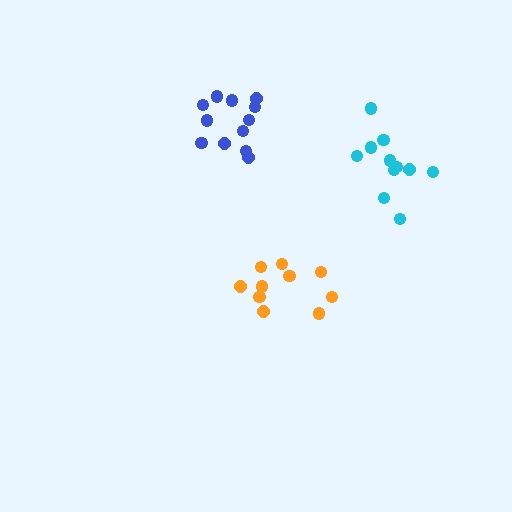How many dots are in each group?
Group 1: 11 dots, Group 2: 10 dots, Group 3: 12 dots (33 total).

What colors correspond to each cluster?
The clusters are colored: cyan, orange, blue.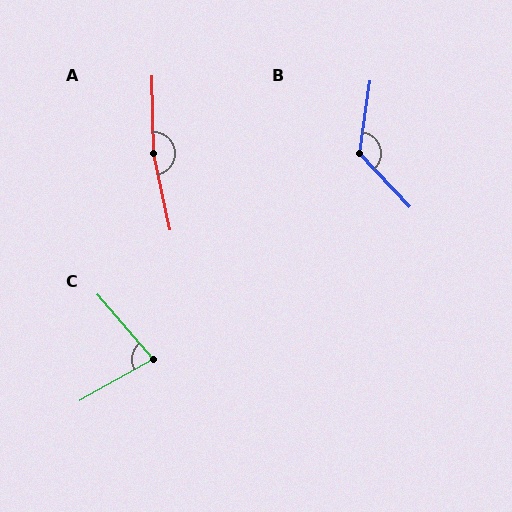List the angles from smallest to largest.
C (79°), B (129°), A (169°).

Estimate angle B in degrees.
Approximately 129 degrees.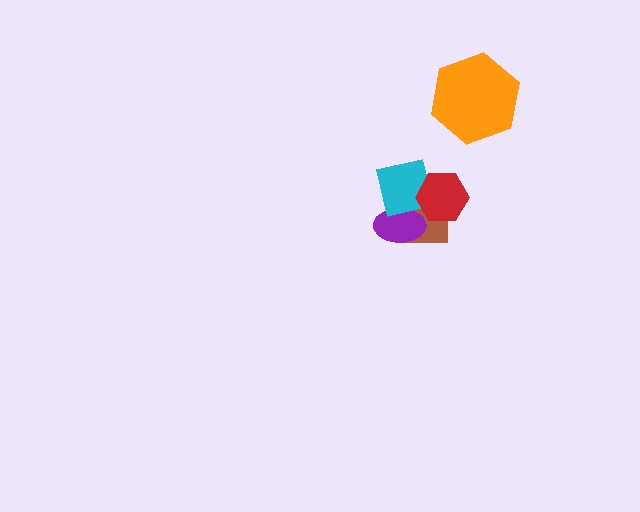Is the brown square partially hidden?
Yes, it is partially covered by another shape.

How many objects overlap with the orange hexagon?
0 objects overlap with the orange hexagon.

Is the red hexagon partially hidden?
No, no other shape covers it.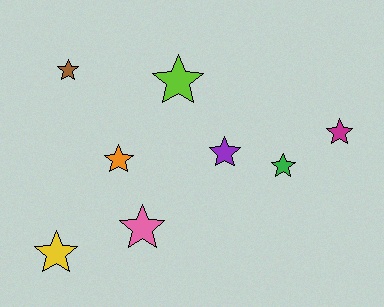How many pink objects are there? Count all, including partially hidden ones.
There is 1 pink object.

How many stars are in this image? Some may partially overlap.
There are 8 stars.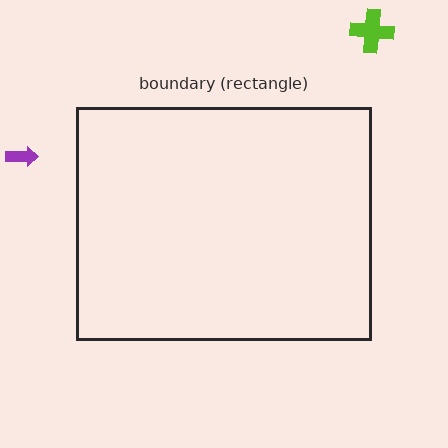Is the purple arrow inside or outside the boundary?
Outside.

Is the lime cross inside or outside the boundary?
Outside.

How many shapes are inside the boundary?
0 inside, 2 outside.